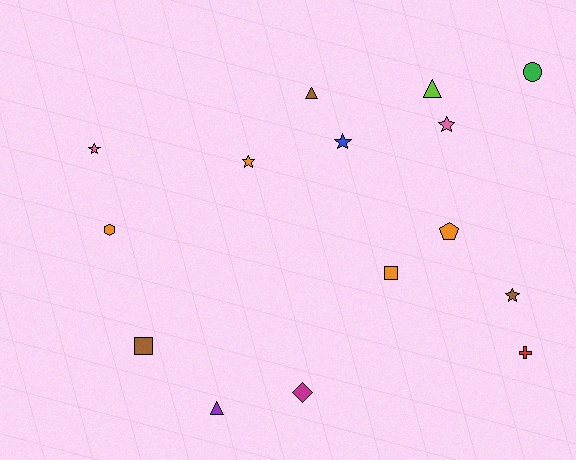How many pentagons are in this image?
There is 1 pentagon.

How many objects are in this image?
There are 15 objects.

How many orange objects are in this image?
There are 4 orange objects.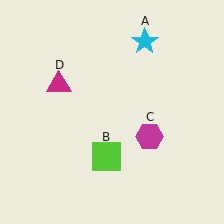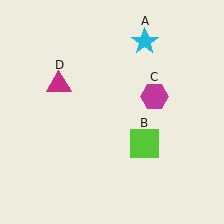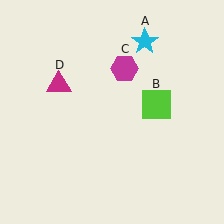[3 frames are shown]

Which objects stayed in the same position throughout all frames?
Cyan star (object A) and magenta triangle (object D) remained stationary.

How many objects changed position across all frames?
2 objects changed position: lime square (object B), magenta hexagon (object C).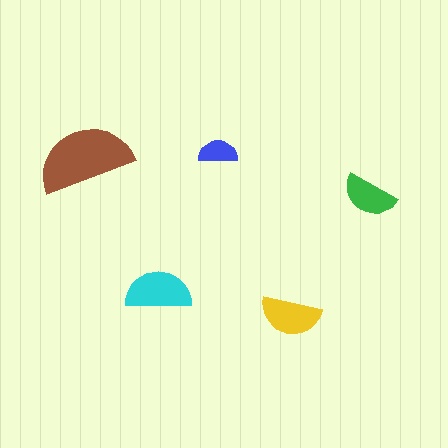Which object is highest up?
The blue semicircle is topmost.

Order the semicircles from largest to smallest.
the brown one, the cyan one, the yellow one, the green one, the blue one.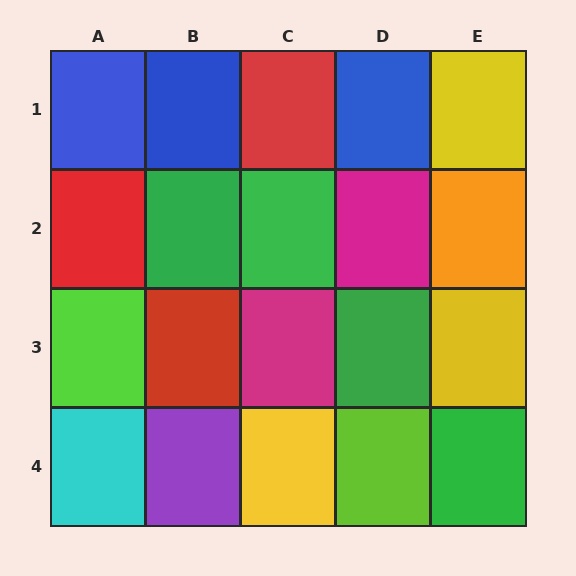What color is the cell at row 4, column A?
Cyan.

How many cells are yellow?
3 cells are yellow.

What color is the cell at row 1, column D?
Blue.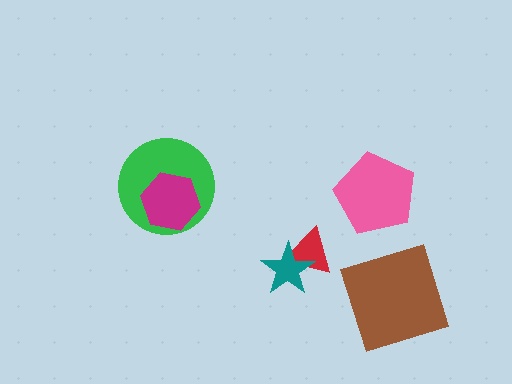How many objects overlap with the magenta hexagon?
1 object overlaps with the magenta hexagon.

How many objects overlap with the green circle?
1 object overlaps with the green circle.